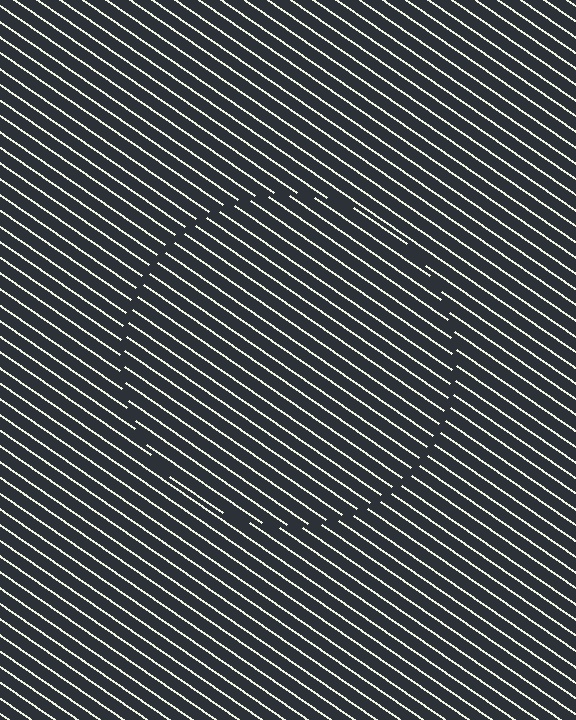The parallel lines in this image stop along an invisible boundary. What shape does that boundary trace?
An illusory circle. The interior of the shape contains the same grating, shifted by half a period — the contour is defined by the phase discontinuity where line-ends from the inner and outer gratings abut.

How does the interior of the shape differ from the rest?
The interior of the shape contains the same grating, shifted by half a period — the contour is defined by the phase discontinuity where line-ends from the inner and outer gratings abut.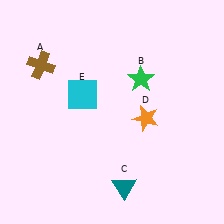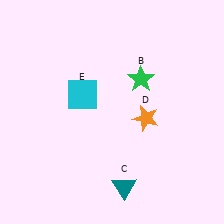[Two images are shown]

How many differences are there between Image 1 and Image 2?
There is 1 difference between the two images.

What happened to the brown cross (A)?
The brown cross (A) was removed in Image 2. It was in the top-left area of Image 1.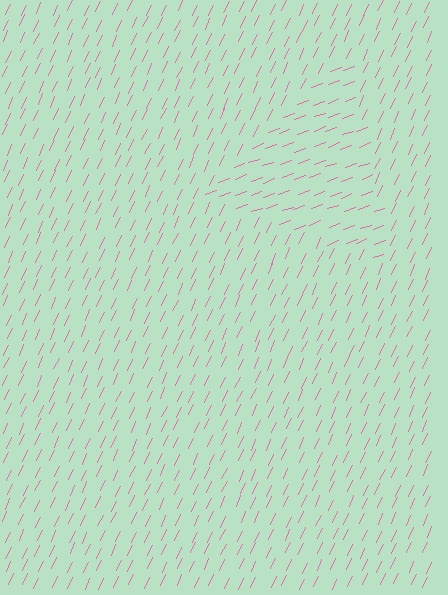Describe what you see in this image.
The image is filled with small pink line segments. A triangle region in the image has lines oriented differently from the surrounding lines, creating a visible texture boundary.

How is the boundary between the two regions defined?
The boundary is defined purely by a change in line orientation (approximately 45 degrees difference). All lines are the same color and thickness.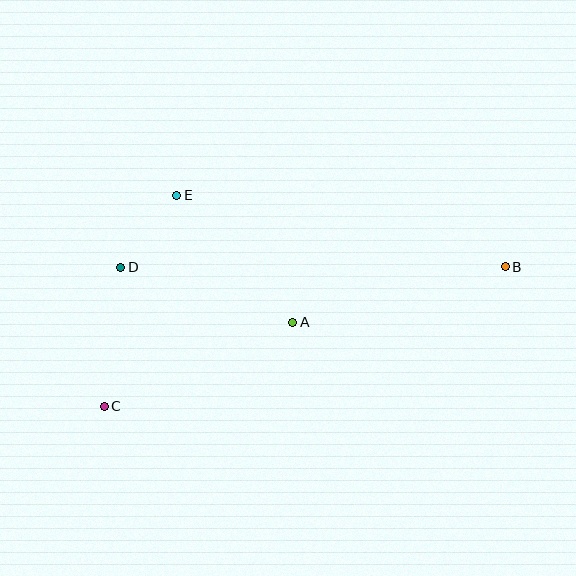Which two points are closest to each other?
Points D and E are closest to each other.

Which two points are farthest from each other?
Points B and C are farthest from each other.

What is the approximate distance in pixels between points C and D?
The distance between C and D is approximately 140 pixels.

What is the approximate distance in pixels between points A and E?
The distance between A and E is approximately 172 pixels.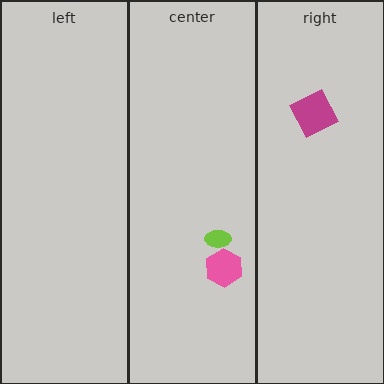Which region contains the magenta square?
The right region.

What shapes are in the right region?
The magenta square.